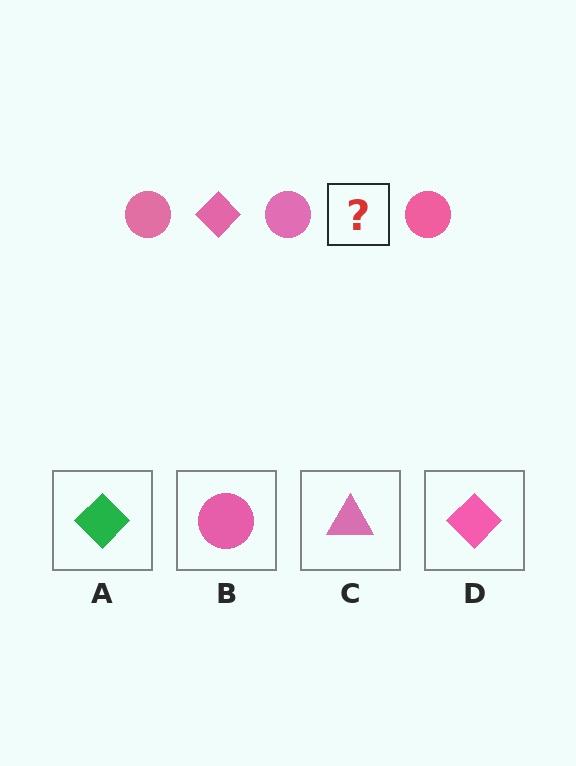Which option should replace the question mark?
Option D.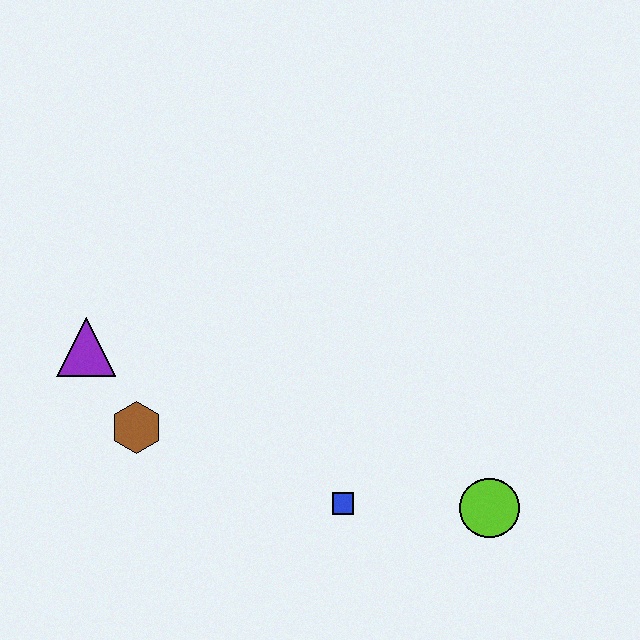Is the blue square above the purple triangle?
No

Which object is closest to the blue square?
The lime circle is closest to the blue square.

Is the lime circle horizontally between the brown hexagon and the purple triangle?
No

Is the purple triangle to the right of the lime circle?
No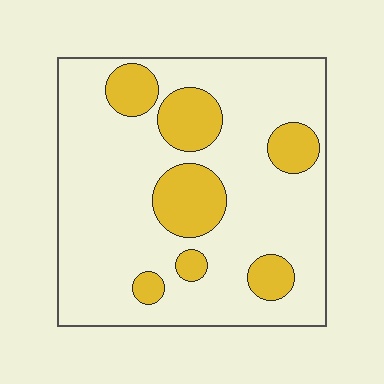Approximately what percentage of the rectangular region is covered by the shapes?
Approximately 20%.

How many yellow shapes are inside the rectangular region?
7.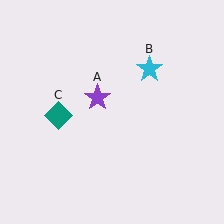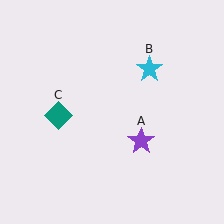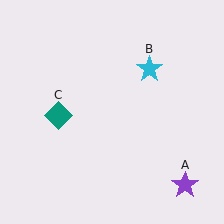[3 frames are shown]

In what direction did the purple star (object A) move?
The purple star (object A) moved down and to the right.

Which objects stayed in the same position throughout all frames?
Cyan star (object B) and teal diamond (object C) remained stationary.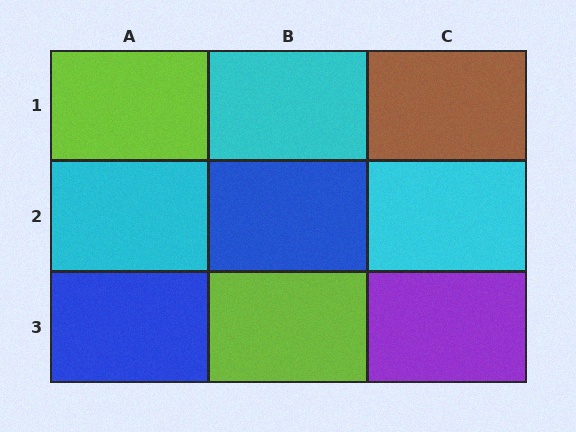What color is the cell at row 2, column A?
Cyan.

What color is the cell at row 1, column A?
Lime.